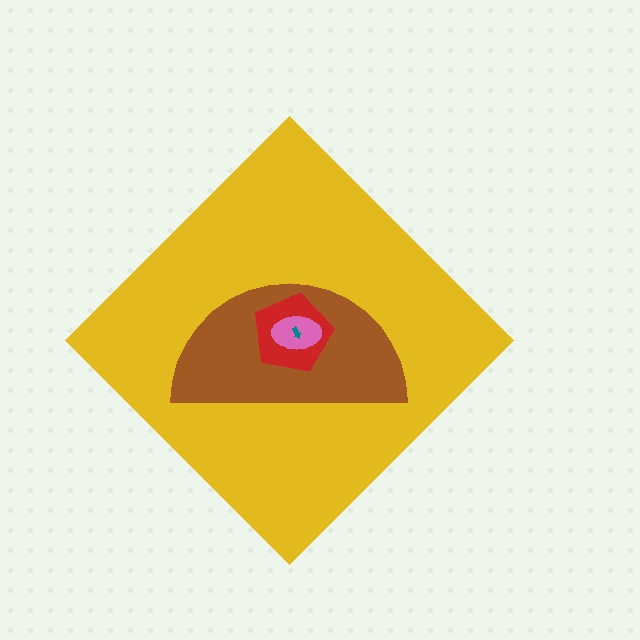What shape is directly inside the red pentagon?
The pink ellipse.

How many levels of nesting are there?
5.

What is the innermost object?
The teal arrow.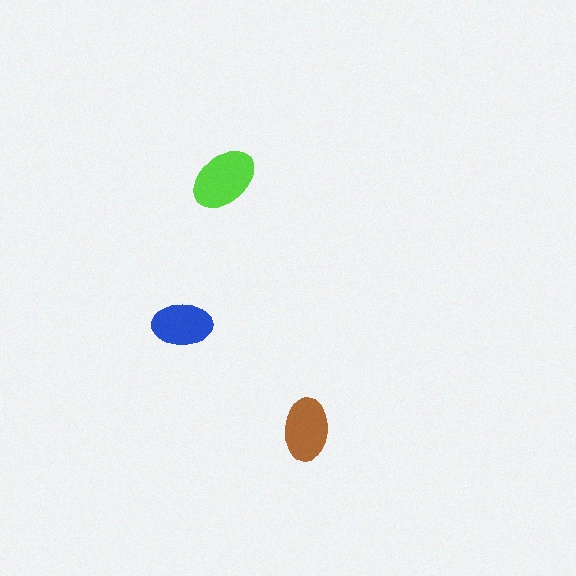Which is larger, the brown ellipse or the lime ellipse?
The lime one.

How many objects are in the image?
There are 3 objects in the image.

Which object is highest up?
The lime ellipse is topmost.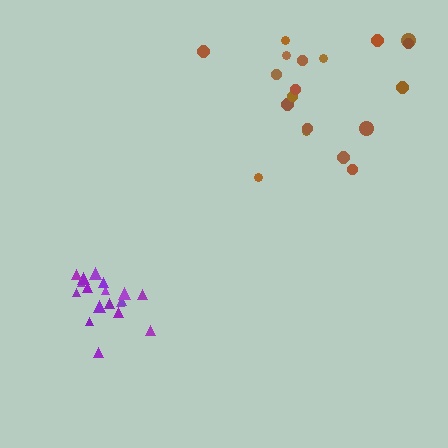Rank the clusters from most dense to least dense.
purple, brown.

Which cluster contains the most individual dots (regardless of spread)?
Brown (19).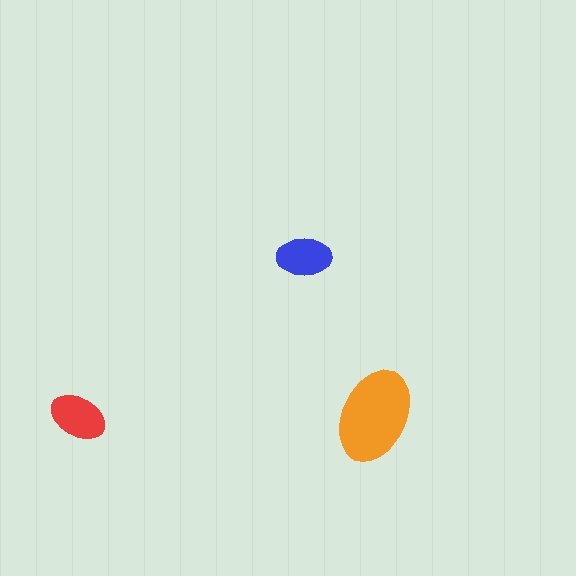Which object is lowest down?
The red ellipse is bottommost.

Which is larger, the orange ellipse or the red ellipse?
The orange one.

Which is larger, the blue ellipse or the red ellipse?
The red one.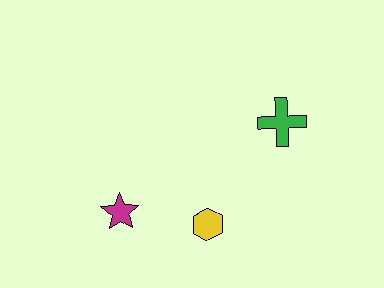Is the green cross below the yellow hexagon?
No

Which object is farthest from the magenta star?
The green cross is farthest from the magenta star.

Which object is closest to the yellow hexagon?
The magenta star is closest to the yellow hexagon.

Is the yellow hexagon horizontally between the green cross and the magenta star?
Yes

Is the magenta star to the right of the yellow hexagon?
No